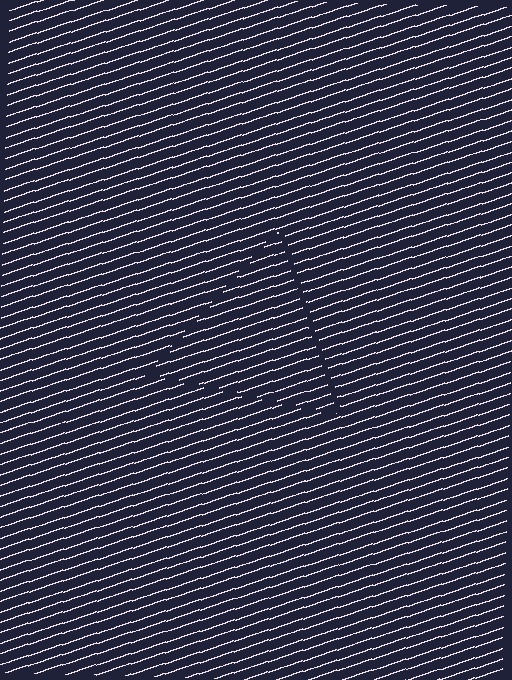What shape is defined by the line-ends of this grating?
An illusory triangle. The interior of the shape contains the same grating, shifted by half a period — the contour is defined by the phase discontinuity where line-ends from the inner and outer gratings abut.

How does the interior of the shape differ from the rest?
The interior of the shape contains the same grating, shifted by half a period — the contour is defined by the phase discontinuity where line-ends from the inner and outer gratings abut.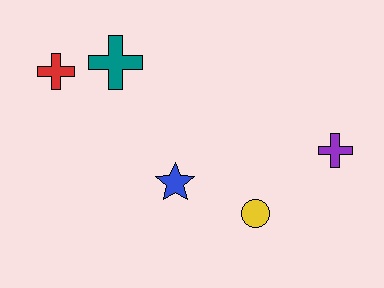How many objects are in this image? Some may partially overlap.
There are 5 objects.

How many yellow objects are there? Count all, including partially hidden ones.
There is 1 yellow object.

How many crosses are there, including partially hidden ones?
There are 3 crosses.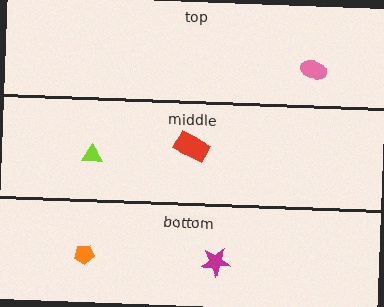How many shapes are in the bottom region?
2.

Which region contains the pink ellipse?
The top region.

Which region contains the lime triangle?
The middle region.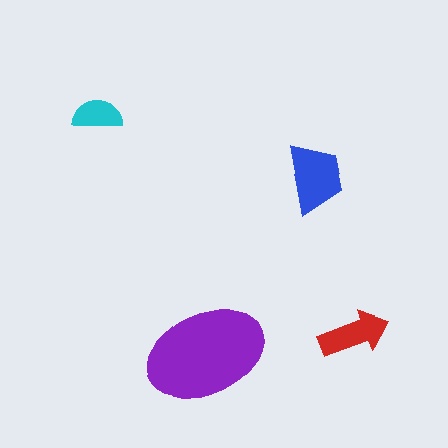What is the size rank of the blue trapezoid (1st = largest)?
2nd.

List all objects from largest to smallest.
The purple ellipse, the blue trapezoid, the red arrow, the cyan semicircle.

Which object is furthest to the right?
The red arrow is rightmost.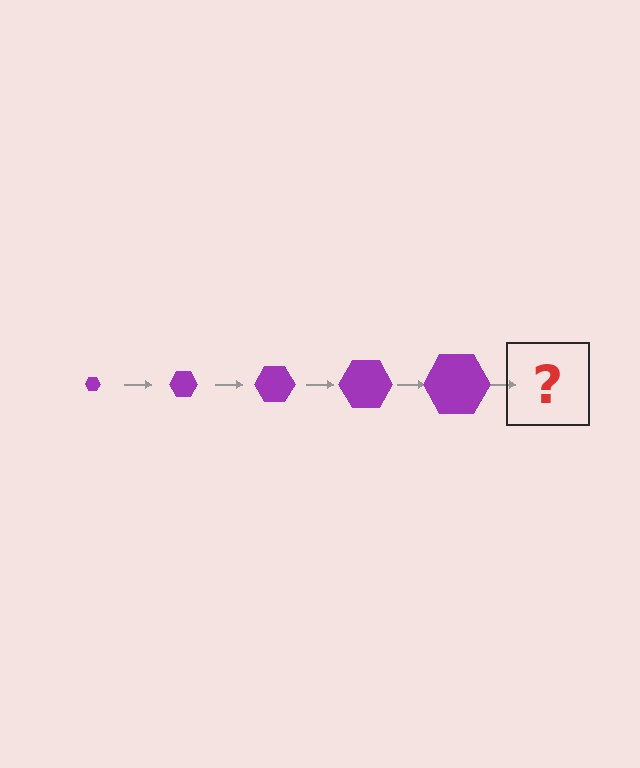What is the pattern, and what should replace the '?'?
The pattern is that the hexagon gets progressively larger each step. The '?' should be a purple hexagon, larger than the previous one.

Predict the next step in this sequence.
The next step is a purple hexagon, larger than the previous one.